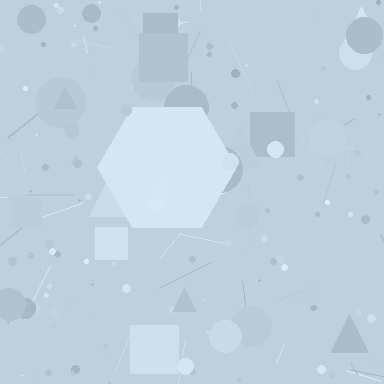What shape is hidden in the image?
A hexagon is hidden in the image.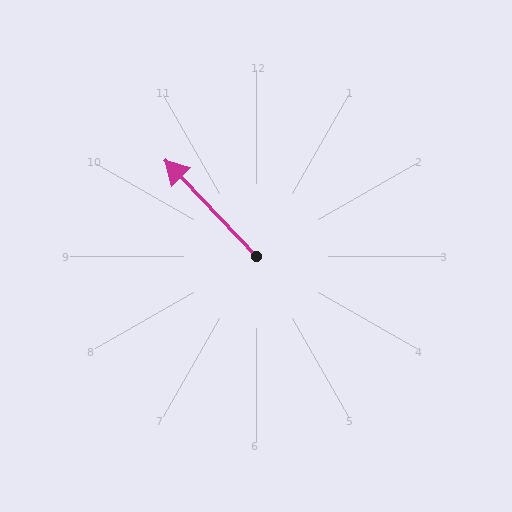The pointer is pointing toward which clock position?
Roughly 11 o'clock.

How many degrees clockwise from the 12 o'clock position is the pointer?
Approximately 316 degrees.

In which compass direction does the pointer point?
Northwest.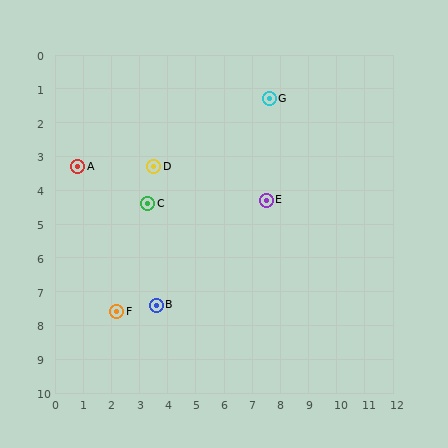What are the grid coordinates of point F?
Point F is at approximately (2.2, 7.6).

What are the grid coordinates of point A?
Point A is at approximately (0.8, 3.3).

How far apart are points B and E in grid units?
Points B and E are about 5.0 grid units apart.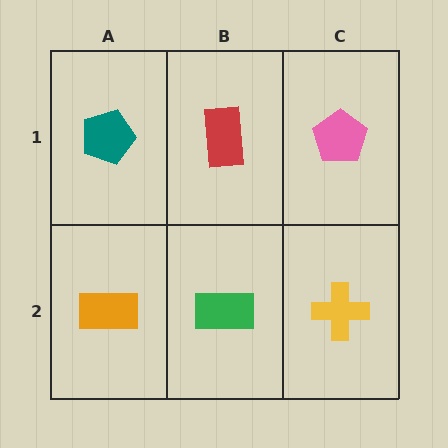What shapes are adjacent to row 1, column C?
A yellow cross (row 2, column C), a red rectangle (row 1, column B).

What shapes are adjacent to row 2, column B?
A red rectangle (row 1, column B), an orange rectangle (row 2, column A), a yellow cross (row 2, column C).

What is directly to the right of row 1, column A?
A red rectangle.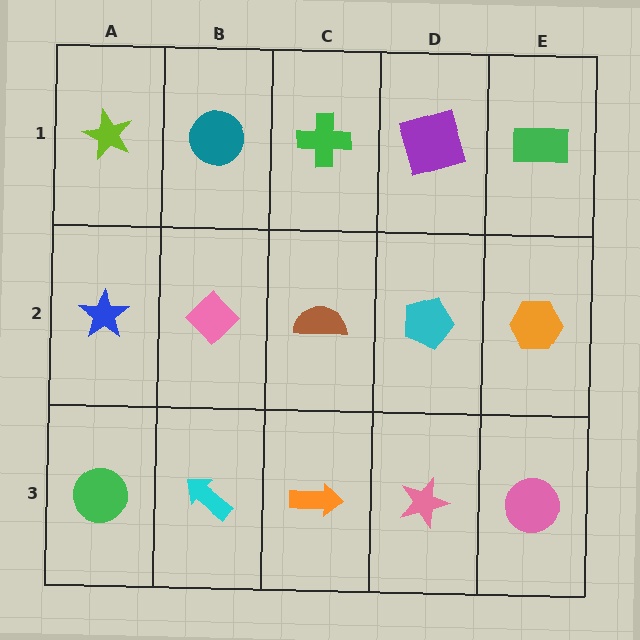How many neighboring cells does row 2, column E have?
3.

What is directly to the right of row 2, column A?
A pink diamond.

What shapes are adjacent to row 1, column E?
An orange hexagon (row 2, column E), a purple square (row 1, column D).